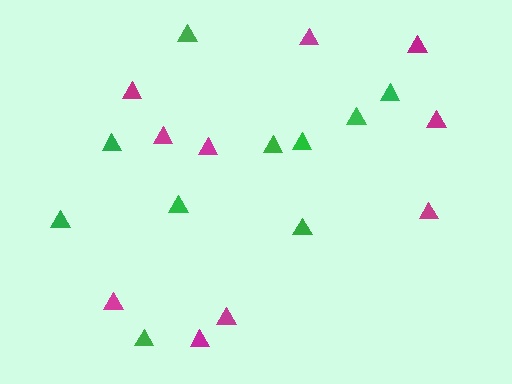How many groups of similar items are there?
There are 2 groups: one group of green triangles (10) and one group of magenta triangles (10).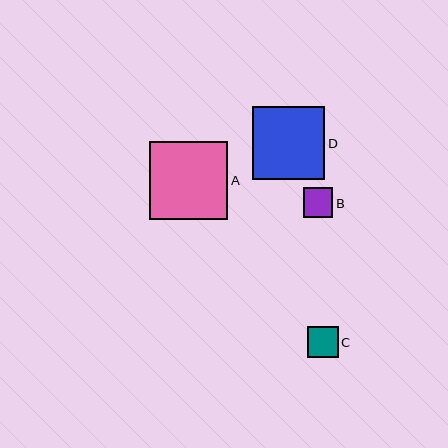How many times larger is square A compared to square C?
Square A is approximately 2.6 times the size of square C.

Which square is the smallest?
Square B is the smallest with a size of approximately 29 pixels.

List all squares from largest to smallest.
From largest to smallest: A, D, C, B.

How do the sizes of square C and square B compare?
Square C and square B are approximately the same size.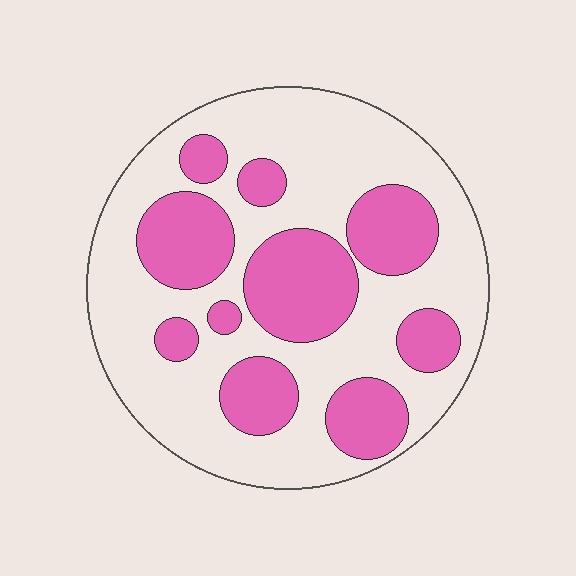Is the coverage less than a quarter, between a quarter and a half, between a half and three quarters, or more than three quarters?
Between a quarter and a half.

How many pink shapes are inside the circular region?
10.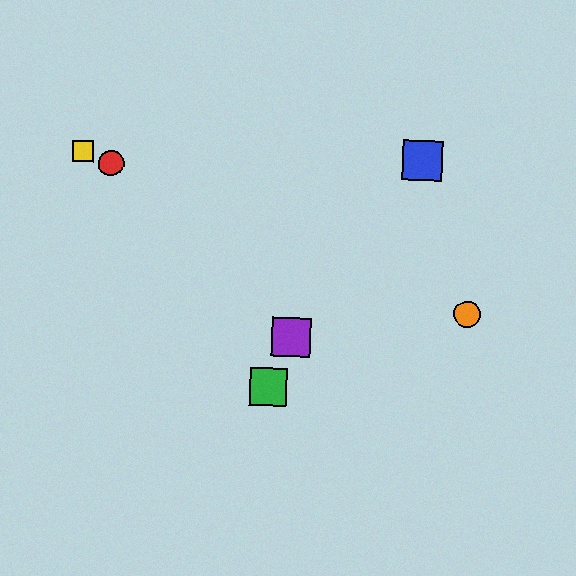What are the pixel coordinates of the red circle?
The red circle is at (111, 163).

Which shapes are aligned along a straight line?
The red circle, the yellow square, the orange circle are aligned along a straight line.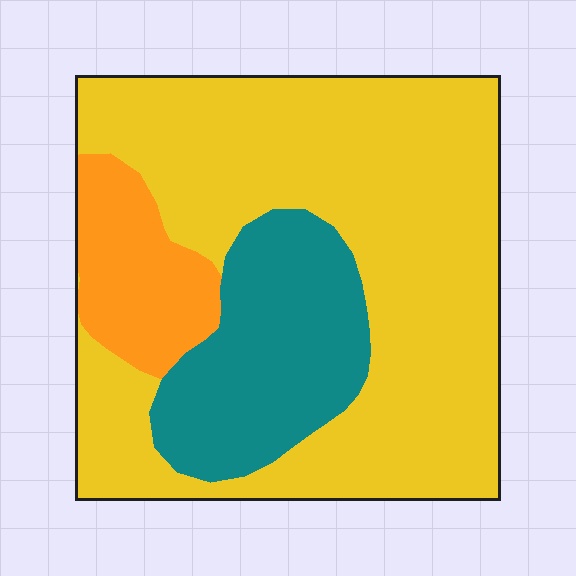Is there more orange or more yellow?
Yellow.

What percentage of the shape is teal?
Teal covers around 20% of the shape.